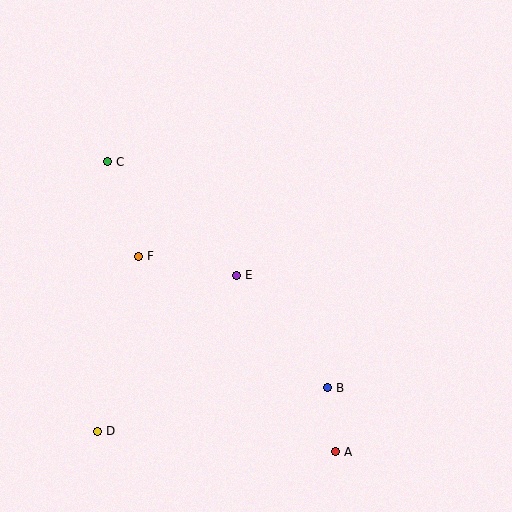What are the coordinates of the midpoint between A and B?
The midpoint between A and B is at (332, 420).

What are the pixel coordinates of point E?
Point E is at (237, 275).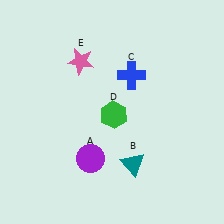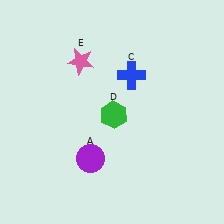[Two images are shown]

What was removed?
The teal triangle (B) was removed in Image 2.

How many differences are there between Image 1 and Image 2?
There is 1 difference between the two images.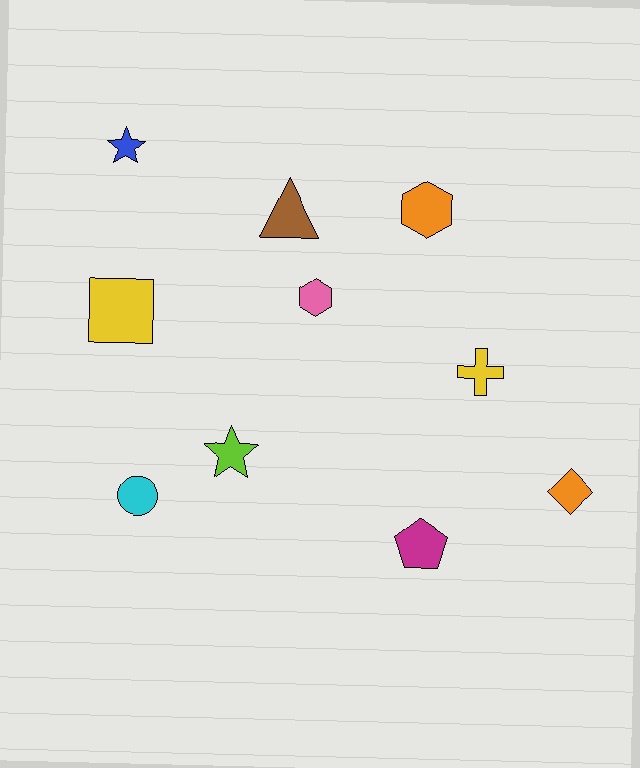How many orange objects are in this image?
There are 2 orange objects.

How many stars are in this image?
There are 2 stars.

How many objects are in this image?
There are 10 objects.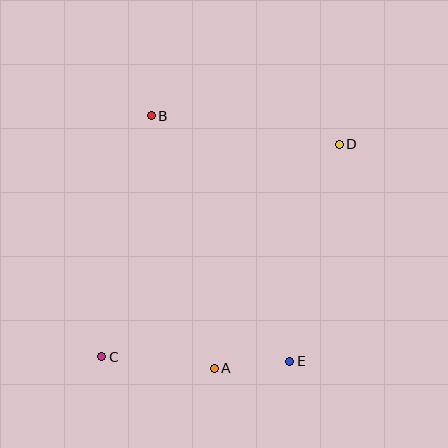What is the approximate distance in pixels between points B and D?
The distance between B and D is approximately 190 pixels.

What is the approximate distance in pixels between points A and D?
The distance between A and D is approximately 256 pixels.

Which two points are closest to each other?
Points A and E are closest to each other.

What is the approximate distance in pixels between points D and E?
The distance between D and E is approximately 222 pixels.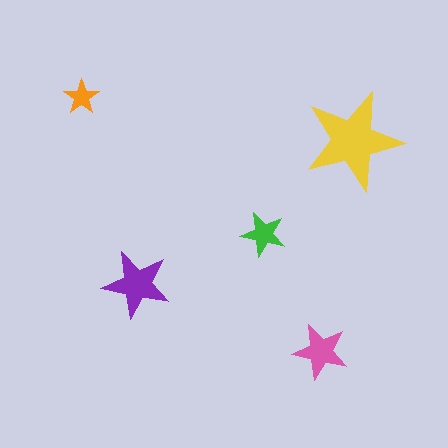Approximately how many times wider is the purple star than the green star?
About 1.5 times wider.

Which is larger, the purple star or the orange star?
The purple one.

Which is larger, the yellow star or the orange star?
The yellow one.